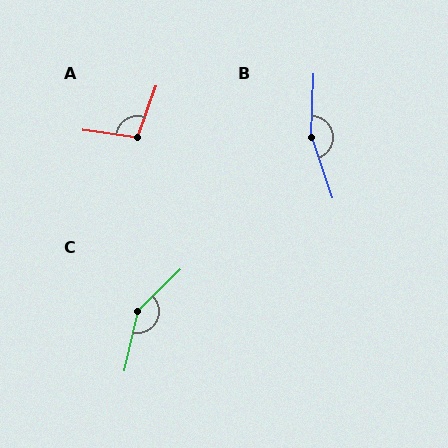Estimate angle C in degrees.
Approximately 147 degrees.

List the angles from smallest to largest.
A (102°), C (147°), B (159°).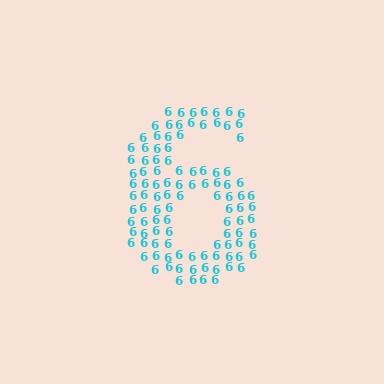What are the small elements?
The small elements are digit 6's.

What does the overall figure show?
The overall figure shows the digit 6.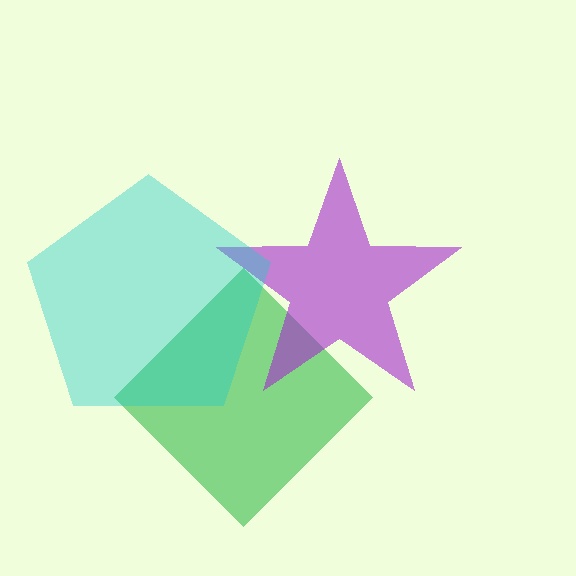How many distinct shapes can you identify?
There are 3 distinct shapes: a green diamond, a purple star, a cyan pentagon.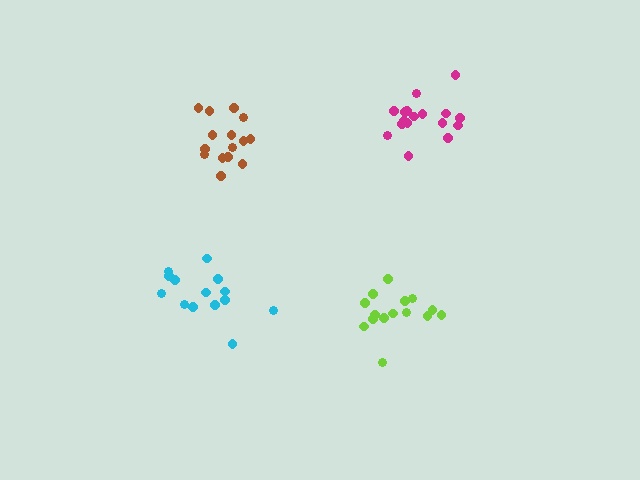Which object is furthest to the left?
The cyan cluster is leftmost.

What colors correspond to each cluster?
The clusters are colored: lime, brown, magenta, cyan.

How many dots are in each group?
Group 1: 15 dots, Group 2: 15 dots, Group 3: 17 dots, Group 4: 14 dots (61 total).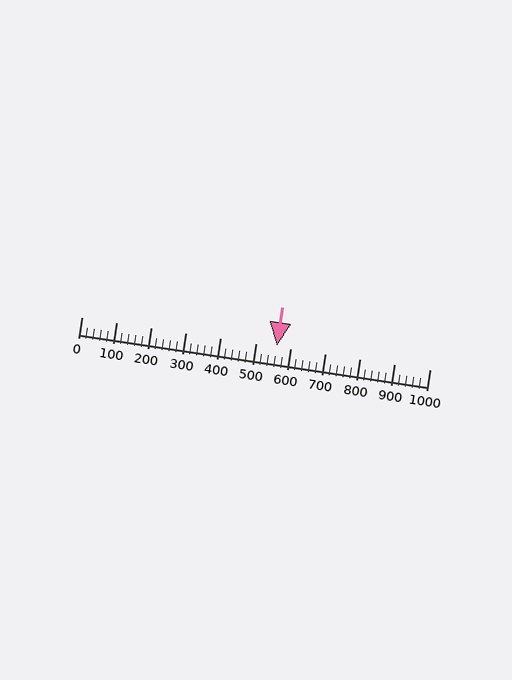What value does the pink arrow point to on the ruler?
The pink arrow points to approximately 560.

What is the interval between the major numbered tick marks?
The major tick marks are spaced 100 units apart.